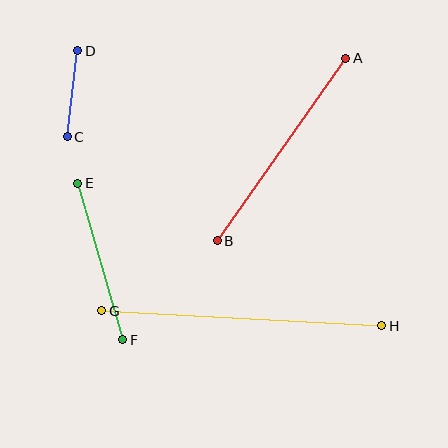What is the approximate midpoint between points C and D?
The midpoint is at approximately (73, 94) pixels.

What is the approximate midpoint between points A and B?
The midpoint is at approximately (281, 150) pixels.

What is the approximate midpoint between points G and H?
The midpoint is at approximately (242, 318) pixels.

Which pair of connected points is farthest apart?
Points G and H are farthest apart.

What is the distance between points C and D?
The distance is approximately 87 pixels.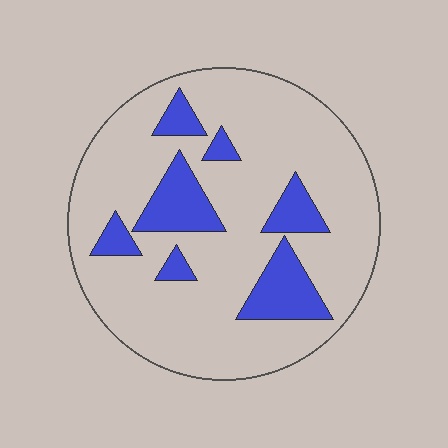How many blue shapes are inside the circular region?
7.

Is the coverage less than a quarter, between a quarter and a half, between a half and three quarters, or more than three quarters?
Less than a quarter.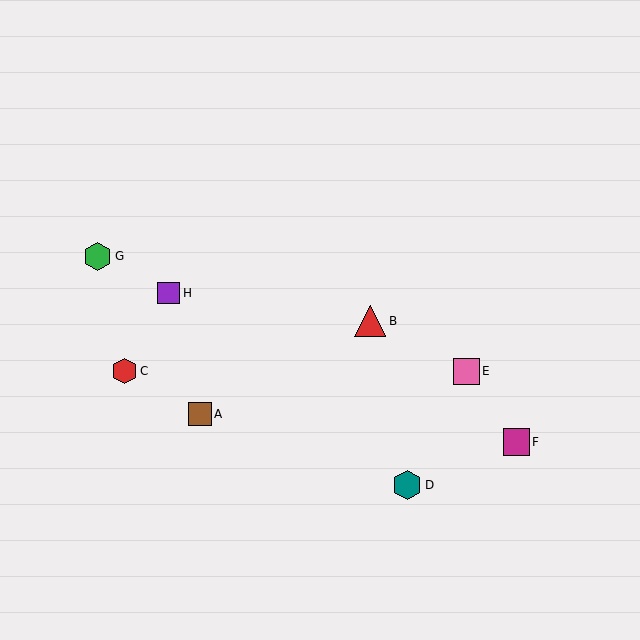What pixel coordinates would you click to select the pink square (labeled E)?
Click at (467, 371) to select the pink square E.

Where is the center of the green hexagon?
The center of the green hexagon is at (98, 256).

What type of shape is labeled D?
Shape D is a teal hexagon.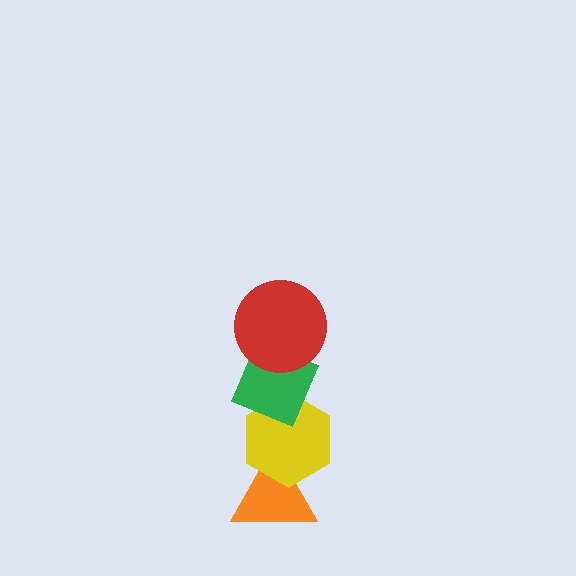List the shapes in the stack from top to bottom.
From top to bottom: the red circle, the green diamond, the yellow hexagon, the orange triangle.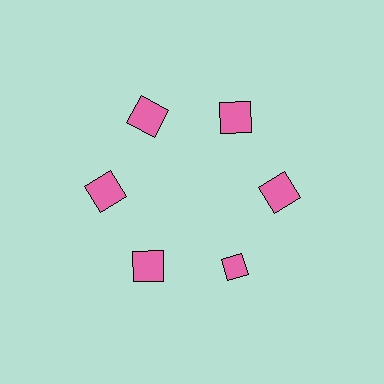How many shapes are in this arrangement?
There are 6 shapes arranged in a ring pattern.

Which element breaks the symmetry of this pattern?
The pink diamond at roughly the 5 o'clock position breaks the symmetry. All other shapes are pink squares.